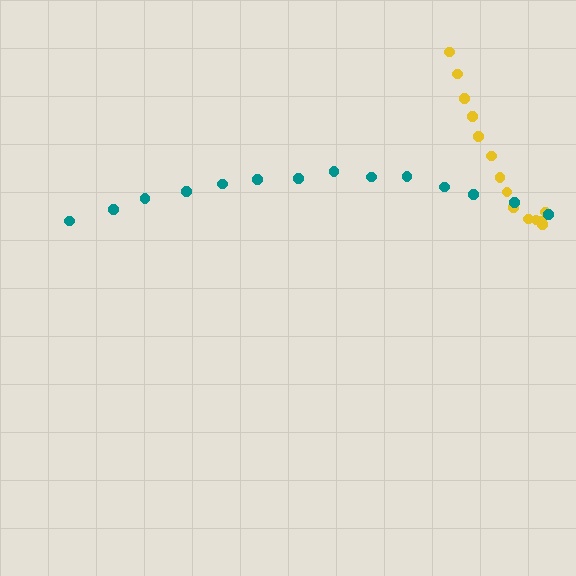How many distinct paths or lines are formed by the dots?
There are 2 distinct paths.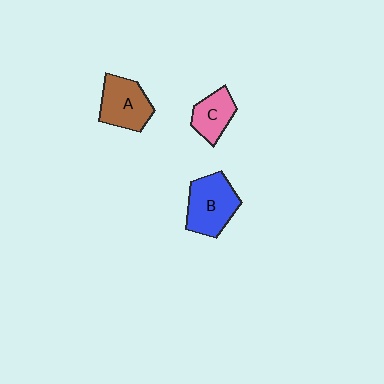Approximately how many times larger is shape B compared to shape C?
Approximately 1.5 times.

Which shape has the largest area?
Shape B (blue).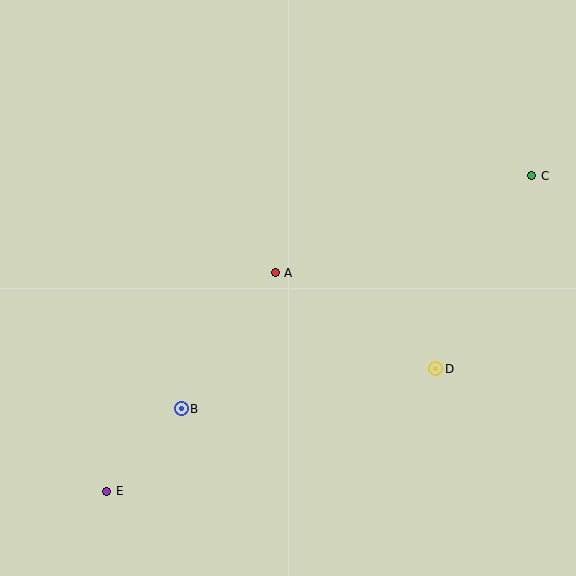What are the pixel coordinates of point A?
Point A is at (275, 273).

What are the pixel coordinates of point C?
Point C is at (532, 176).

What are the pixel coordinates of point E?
Point E is at (107, 491).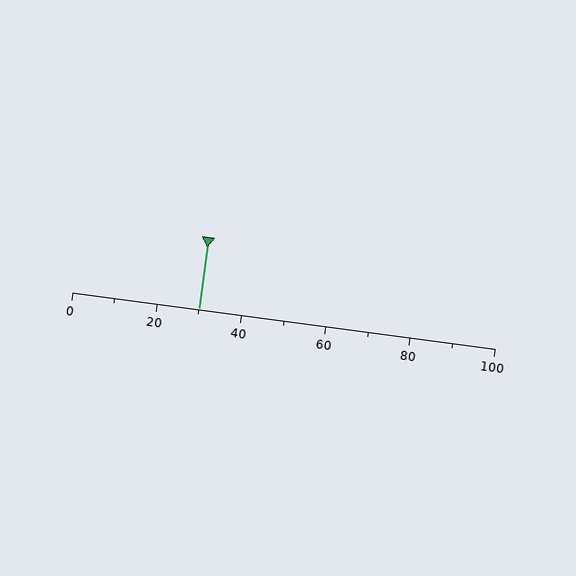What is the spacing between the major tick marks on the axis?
The major ticks are spaced 20 apart.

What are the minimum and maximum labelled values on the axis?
The axis runs from 0 to 100.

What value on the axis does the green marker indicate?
The marker indicates approximately 30.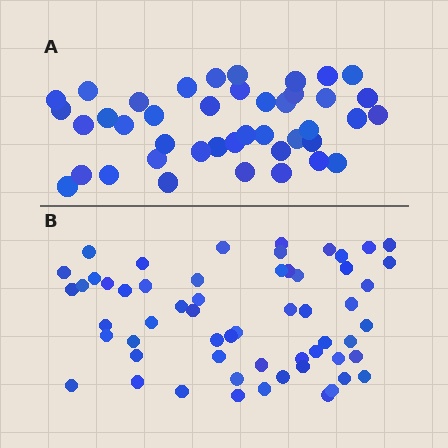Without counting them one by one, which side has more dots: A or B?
Region B (the bottom region) has more dots.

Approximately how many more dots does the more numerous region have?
Region B has approximately 15 more dots than region A.